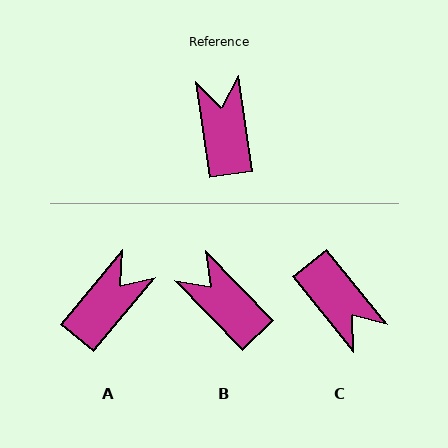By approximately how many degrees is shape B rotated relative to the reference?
Approximately 36 degrees counter-clockwise.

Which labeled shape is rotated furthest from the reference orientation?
C, about 149 degrees away.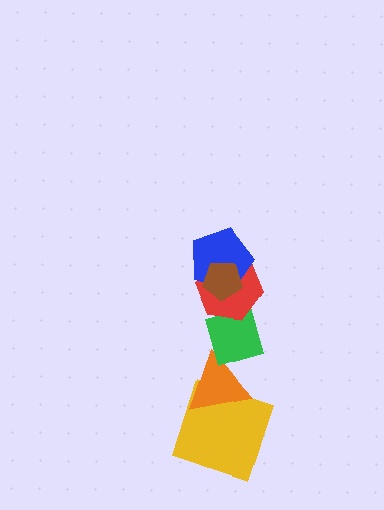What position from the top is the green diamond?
The green diamond is 4th from the top.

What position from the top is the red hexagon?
The red hexagon is 3rd from the top.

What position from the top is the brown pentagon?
The brown pentagon is 1st from the top.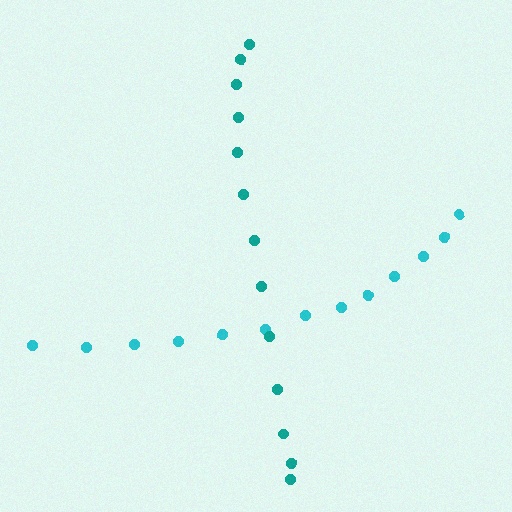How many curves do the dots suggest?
There are 2 distinct paths.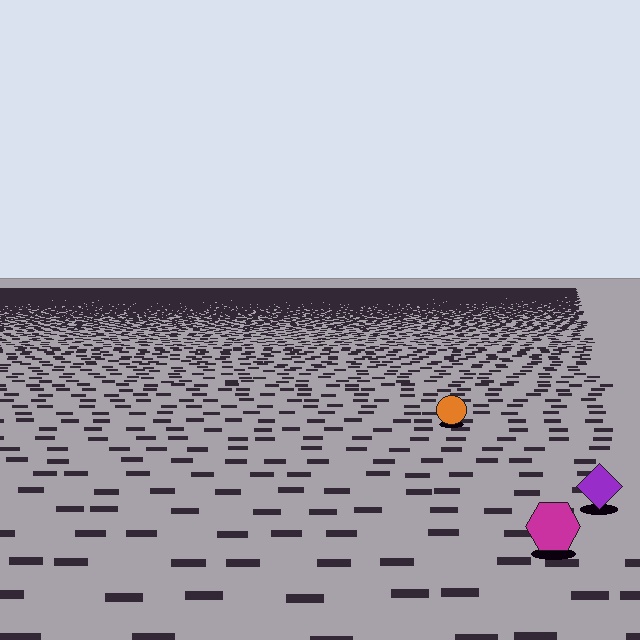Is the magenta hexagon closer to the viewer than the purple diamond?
Yes. The magenta hexagon is closer — you can tell from the texture gradient: the ground texture is coarser near it.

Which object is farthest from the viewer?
The orange circle is farthest from the viewer. It appears smaller and the ground texture around it is denser.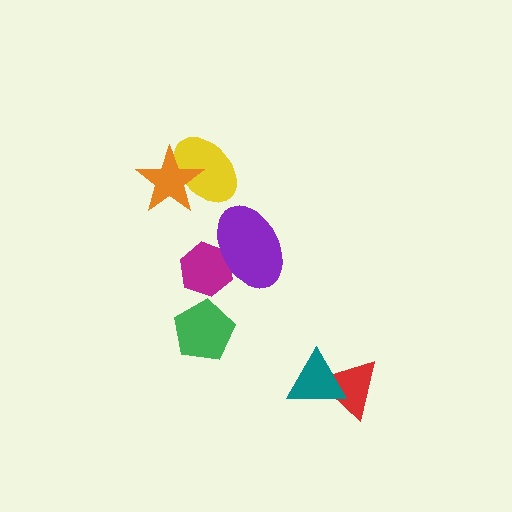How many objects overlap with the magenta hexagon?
1 object overlaps with the magenta hexagon.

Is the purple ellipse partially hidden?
No, no other shape covers it.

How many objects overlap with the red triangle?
1 object overlaps with the red triangle.